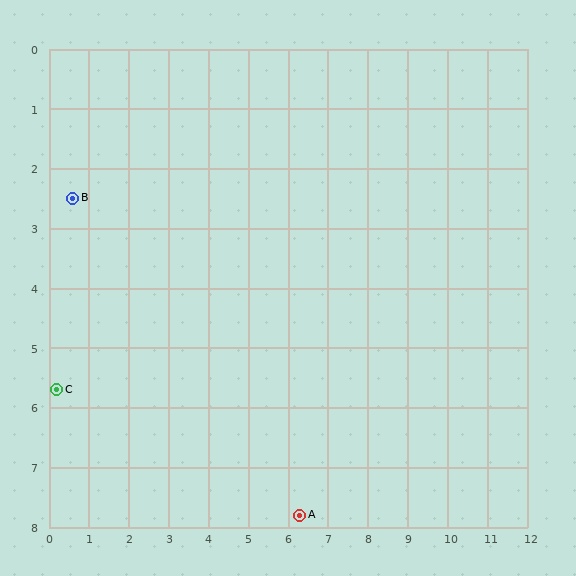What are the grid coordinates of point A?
Point A is at approximately (6.3, 7.8).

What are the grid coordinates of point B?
Point B is at approximately (0.6, 2.5).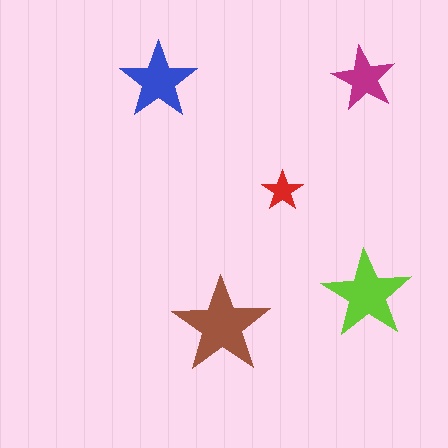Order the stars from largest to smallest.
the brown one, the lime one, the blue one, the magenta one, the red one.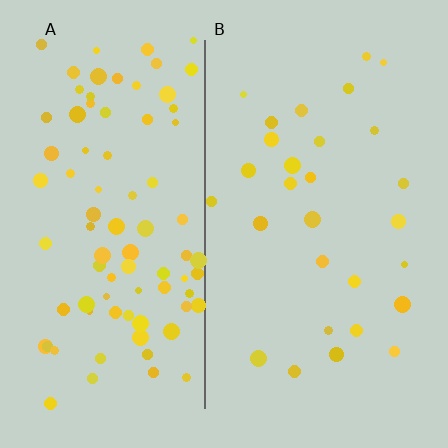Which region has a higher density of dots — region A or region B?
A (the left).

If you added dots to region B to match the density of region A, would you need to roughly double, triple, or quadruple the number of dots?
Approximately triple.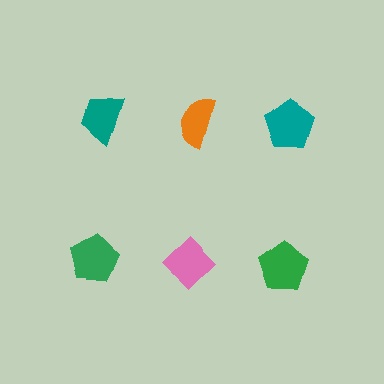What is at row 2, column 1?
A green pentagon.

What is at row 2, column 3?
A green pentagon.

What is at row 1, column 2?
An orange semicircle.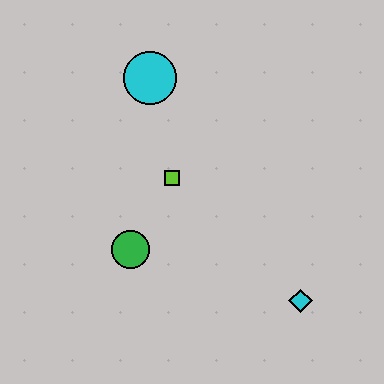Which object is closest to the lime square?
The green circle is closest to the lime square.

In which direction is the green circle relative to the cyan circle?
The green circle is below the cyan circle.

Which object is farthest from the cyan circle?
The cyan diamond is farthest from the cyan circle.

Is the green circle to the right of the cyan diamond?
No